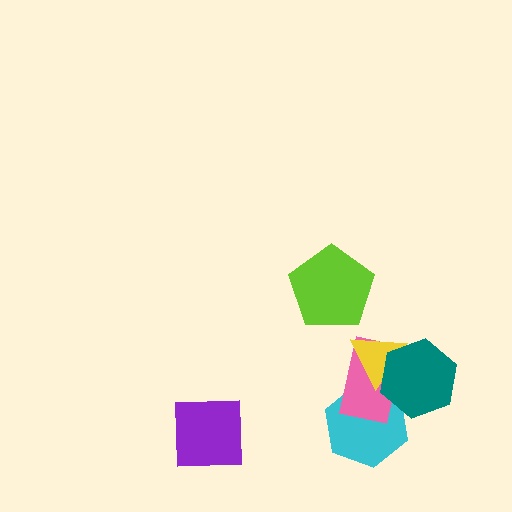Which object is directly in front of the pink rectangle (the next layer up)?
The yellow triangle is directly in front of the pink rectangle.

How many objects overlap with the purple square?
0 objects overlap with the purple square.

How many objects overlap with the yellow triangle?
3 objects overlap with the yellow triangle.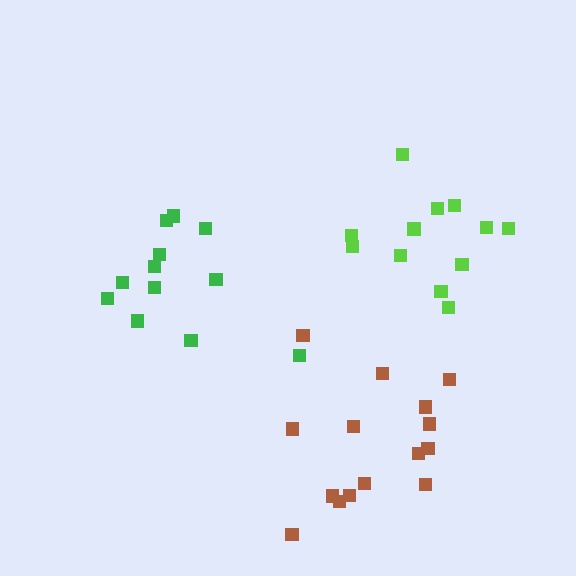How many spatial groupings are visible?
There are 3 spatial groupings.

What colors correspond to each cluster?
The clusters are colored: lime, brown, green.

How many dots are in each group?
Group 1: 12 dots, Group 2: 15 dots, Group 3: 12 dots (39 total).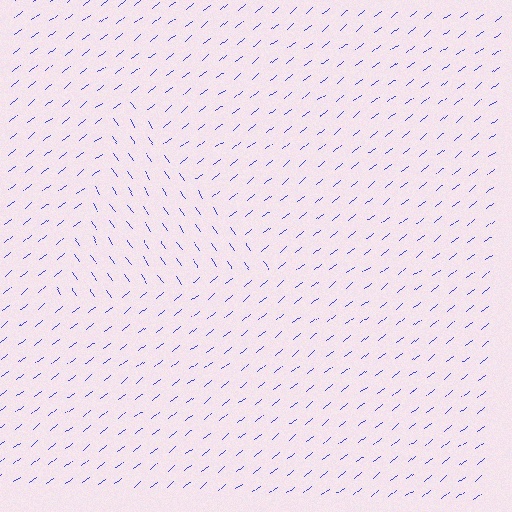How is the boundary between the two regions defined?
The boundary is defined purely by a change in line orientation (approximately 85 degrees difference). All lines are the same color and thickness.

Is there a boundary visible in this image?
Yes, there is a texture boundary formed by a change in line orientation.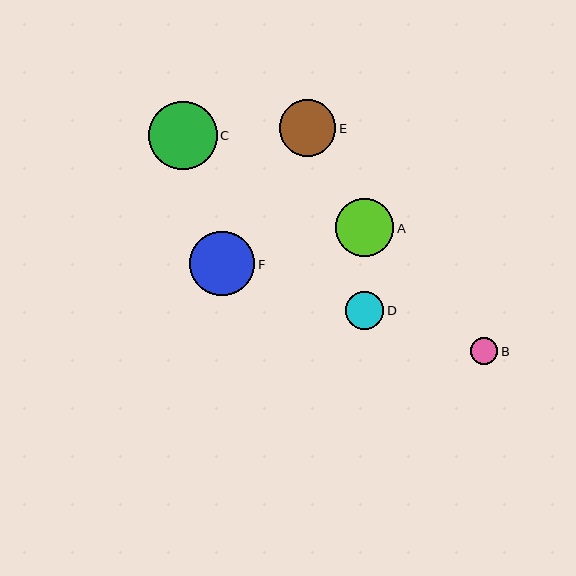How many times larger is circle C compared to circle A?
Circle C is approximately 1.2 times the size of circle A.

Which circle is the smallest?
Circle B is the smallest with a size of approximately 27 pixels.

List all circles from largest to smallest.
From largest to smallest: C, F, A, E, D, B.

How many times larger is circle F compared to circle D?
Circle F is approximately 1.7 times the size of circle D.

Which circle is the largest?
Circle C is the largest with a size of approximately 69 pixels.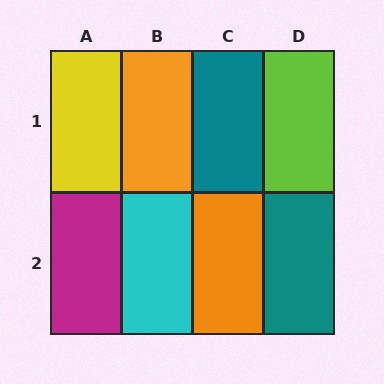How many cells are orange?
2 cells are orange.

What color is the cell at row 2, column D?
Teal.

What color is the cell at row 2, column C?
Orange.